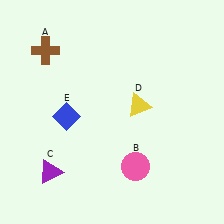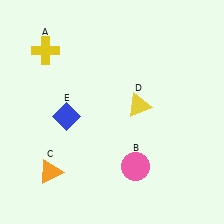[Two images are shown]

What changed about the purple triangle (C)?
In Image 1, C is purple. In Image 2, it changed to orange.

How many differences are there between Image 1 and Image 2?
There are 2 differences between the two images.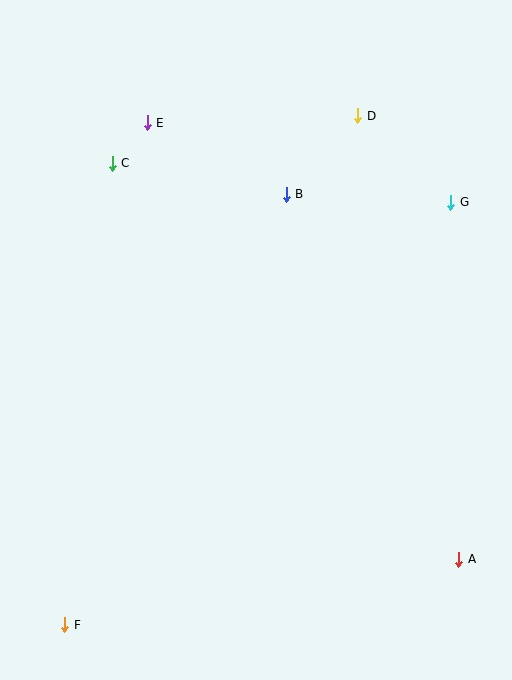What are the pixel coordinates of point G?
Point G is at (451, 202).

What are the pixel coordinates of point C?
Point C is at (112, 163).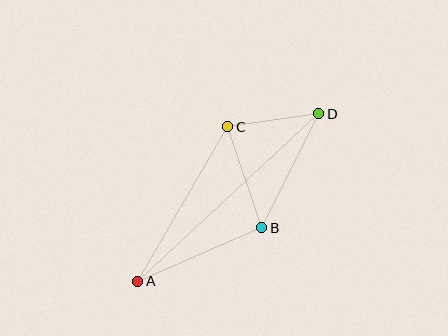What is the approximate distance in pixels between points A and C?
The distance between A and C is approximately 179 pixels.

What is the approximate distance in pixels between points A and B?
The distance between A and B is approximately 135 pixels.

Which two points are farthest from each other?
Points A and D are farthest from each other.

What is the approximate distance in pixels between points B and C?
The distance between B and C is approximately 107 pixels.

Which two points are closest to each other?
Points C and D are closest to each other.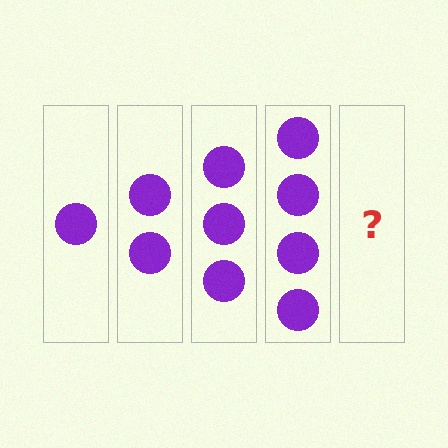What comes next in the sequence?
The next element should be 5 circles.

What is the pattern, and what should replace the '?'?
The pattern is that each step adds one more circle. The '?' should be 5 circles.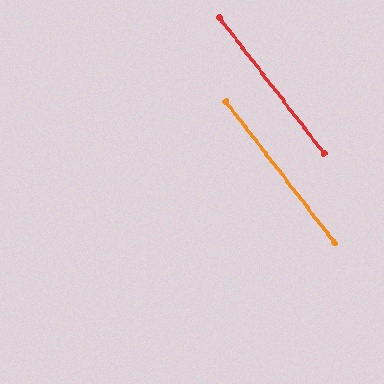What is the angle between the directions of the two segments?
Approximately 0 degrees.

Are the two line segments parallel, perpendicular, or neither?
Parallel — their directions differ by only 0.3°.